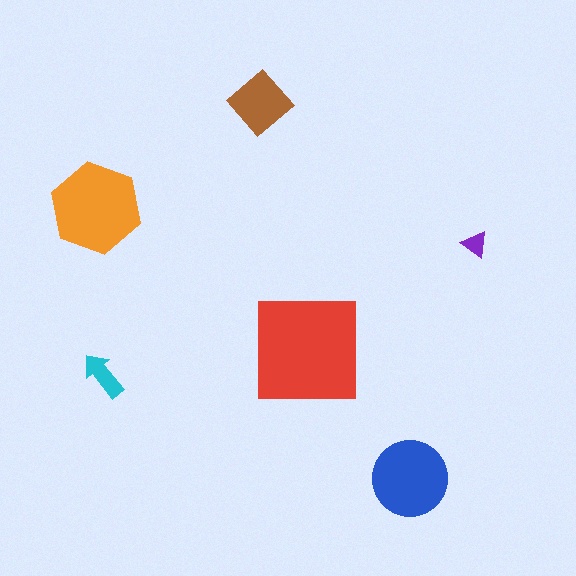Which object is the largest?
The red square.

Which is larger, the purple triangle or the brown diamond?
The brown diamond.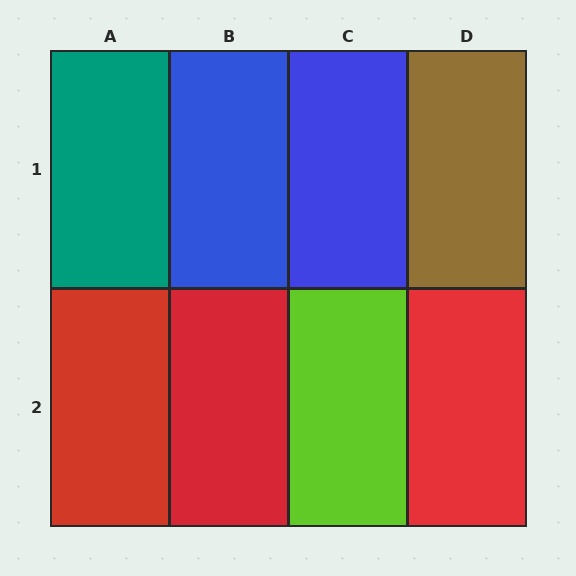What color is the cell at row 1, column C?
Blue.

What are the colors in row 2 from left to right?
Red, red, lime, red.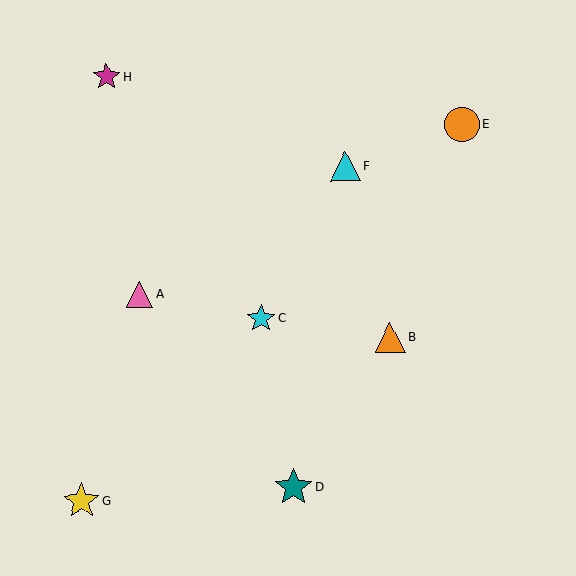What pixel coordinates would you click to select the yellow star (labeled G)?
Click at (82, 501) to select the yellow star G.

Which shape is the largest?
The teal star (labeled D) is the largest.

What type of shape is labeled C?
Shape C is a cyan star.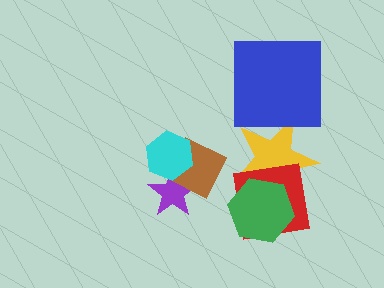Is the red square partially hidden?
Yes, it is partially covered by another shape.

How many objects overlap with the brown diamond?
2 objects overlap with the brown diamond.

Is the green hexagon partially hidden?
No, no other shape covers it.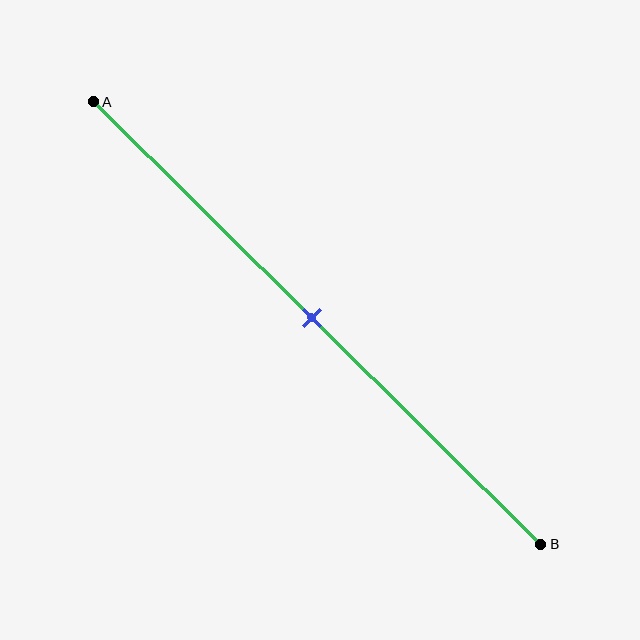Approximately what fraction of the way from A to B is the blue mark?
The blue mark is approximately 50% of the way from A to B.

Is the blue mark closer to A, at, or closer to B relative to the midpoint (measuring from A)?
The blue mark is approximately at the midpoint of segment AB.